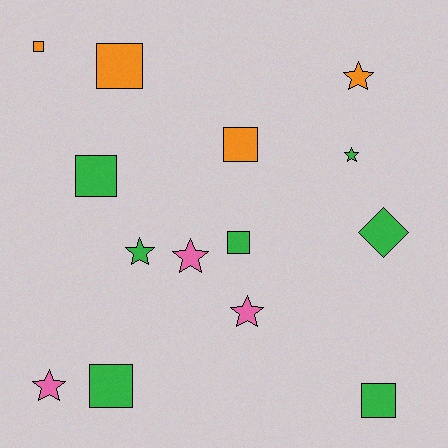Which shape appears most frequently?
Square, with 7 objects.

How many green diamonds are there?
There is 1 green diamond.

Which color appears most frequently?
Green, with 7 objects.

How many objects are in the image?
There are 14 objects.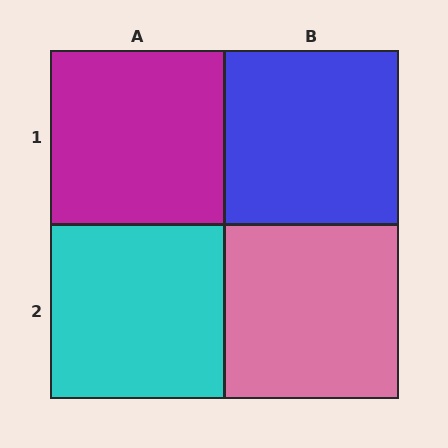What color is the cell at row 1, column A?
Magenta.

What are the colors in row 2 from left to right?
Cyan, pink.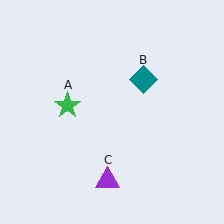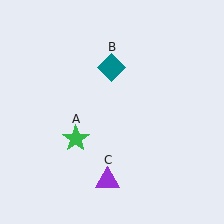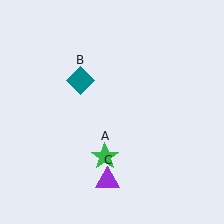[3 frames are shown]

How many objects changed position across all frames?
2 objects changed position: green star (object A), teal diamond (object B).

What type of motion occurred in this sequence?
The green star (object A), teal diamond (object B) rotated counterclockwise around the center of the scene.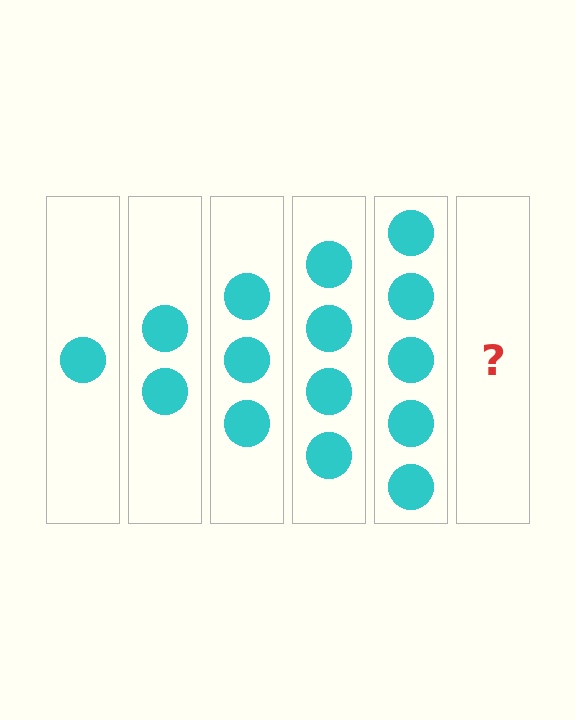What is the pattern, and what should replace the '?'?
The pattern is that each step adds one more circle. The '?' should be 6 circles.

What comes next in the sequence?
The next element should be 6 circles.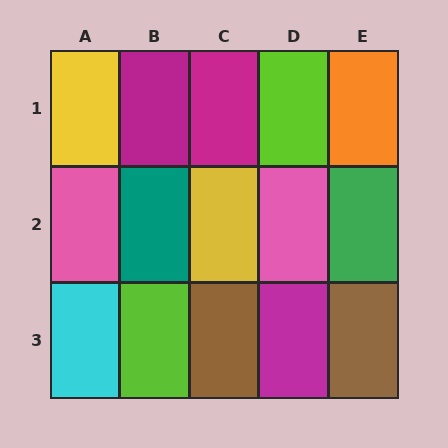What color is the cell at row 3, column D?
Magenta.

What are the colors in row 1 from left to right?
Yellow, magenta, magenta, lime, orange.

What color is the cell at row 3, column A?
Cyan.